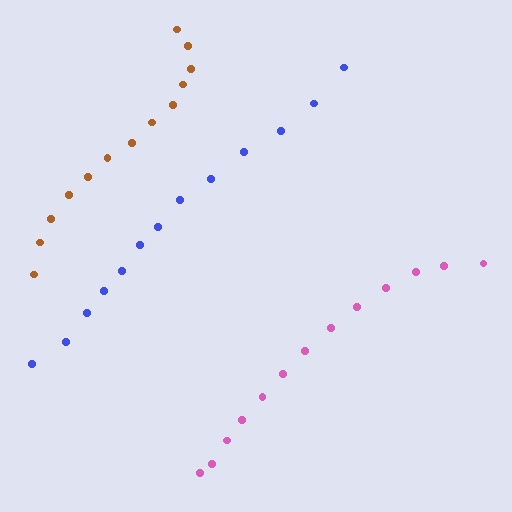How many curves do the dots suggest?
There are 3 distinct paths.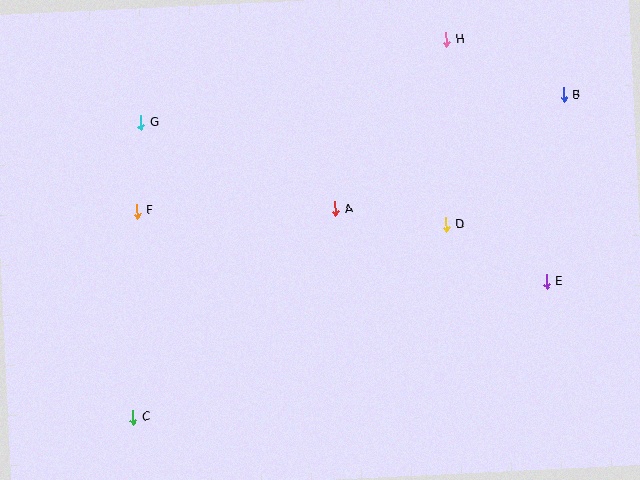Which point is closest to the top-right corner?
Point B is closest to the top-right corner.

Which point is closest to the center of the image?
Point A at (335, 209) is closest to the center.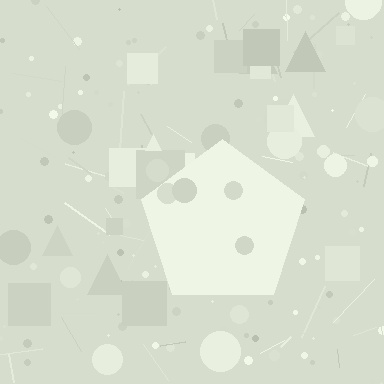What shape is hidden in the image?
A pentagon is hidden in the image.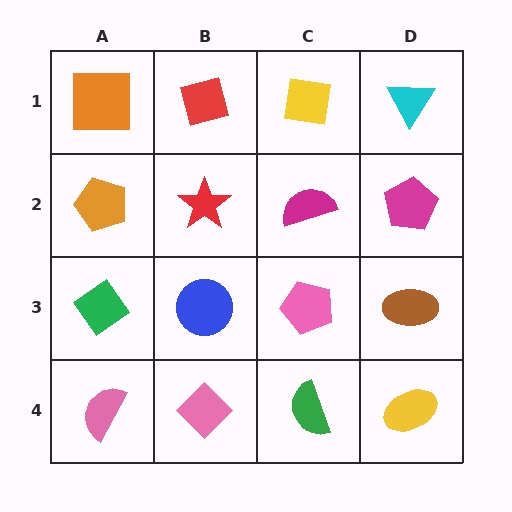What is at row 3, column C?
A pink pentagon.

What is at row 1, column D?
A cyan triangle.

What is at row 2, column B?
A red star.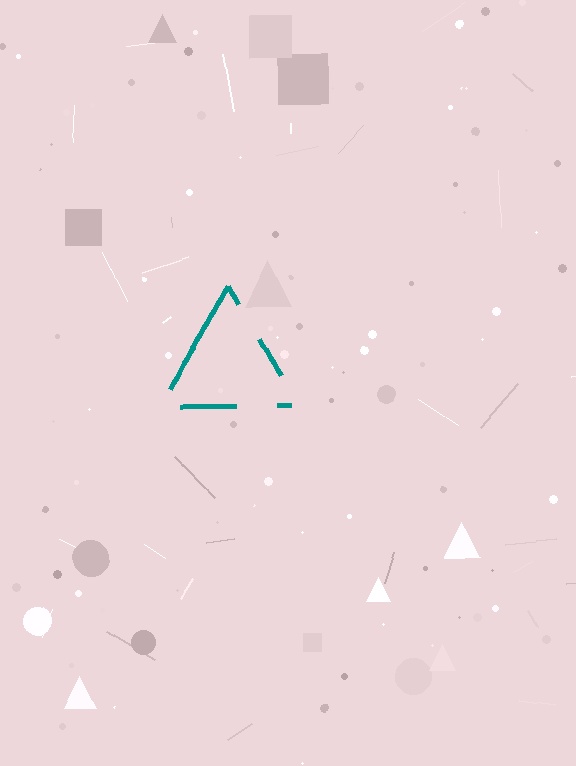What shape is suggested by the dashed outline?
The dashed outline suggests a triangle.